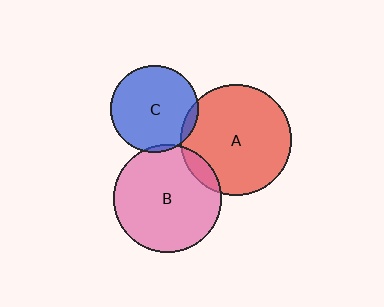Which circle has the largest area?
Circle A (red).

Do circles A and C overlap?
Yes.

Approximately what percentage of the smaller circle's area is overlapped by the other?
Approximately 5%.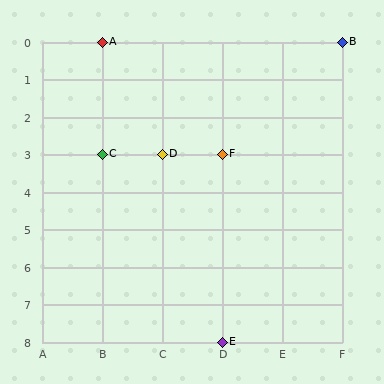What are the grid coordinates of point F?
Point F is at grid coordinates (D, 3).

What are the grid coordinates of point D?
Point D is at grid coordinates (C, 3).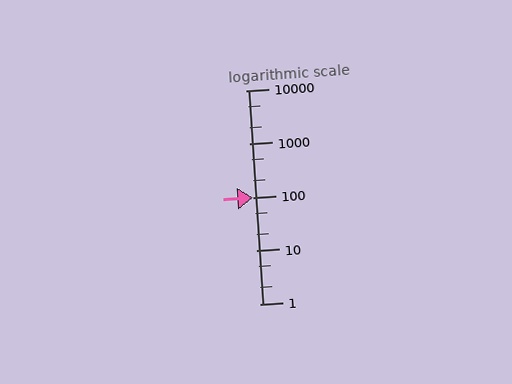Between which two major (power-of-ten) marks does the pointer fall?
The pointer is between 100 and 1000.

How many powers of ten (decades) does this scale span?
The scale spans 4 decades, from 1 to 10000.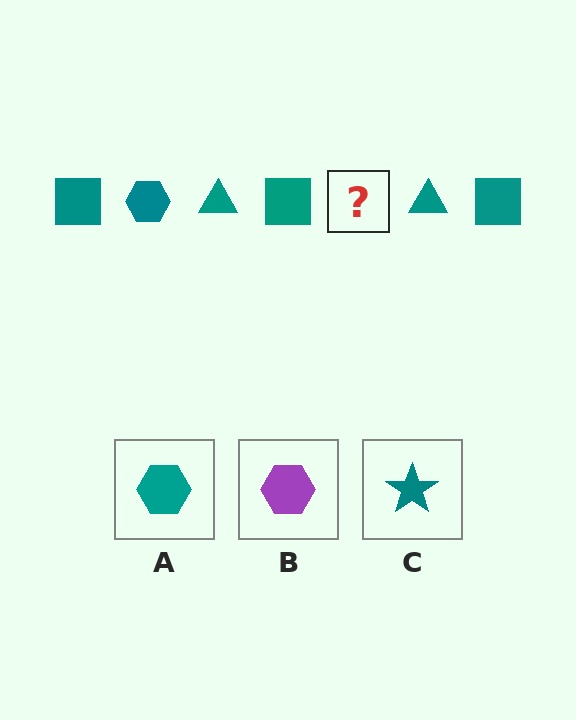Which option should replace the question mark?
Option A.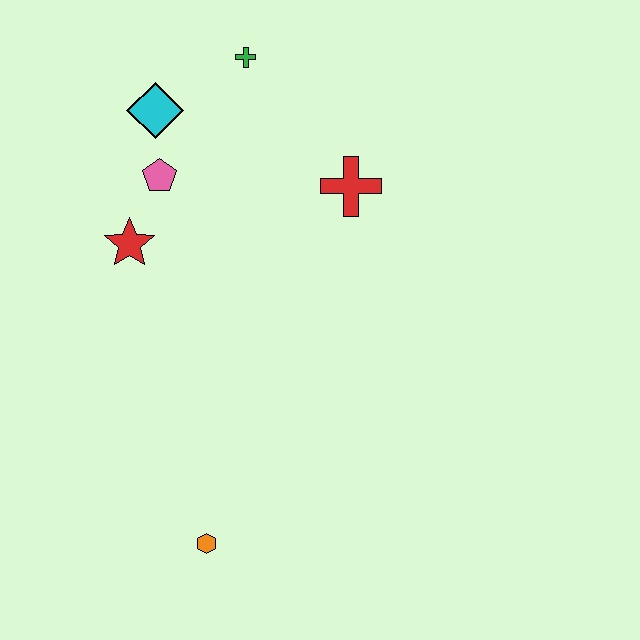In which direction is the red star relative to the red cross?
The red star is to the left of the red cross.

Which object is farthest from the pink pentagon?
The orange hexagon is farthest from the pink pentagon.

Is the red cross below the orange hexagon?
No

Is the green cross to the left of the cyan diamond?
No